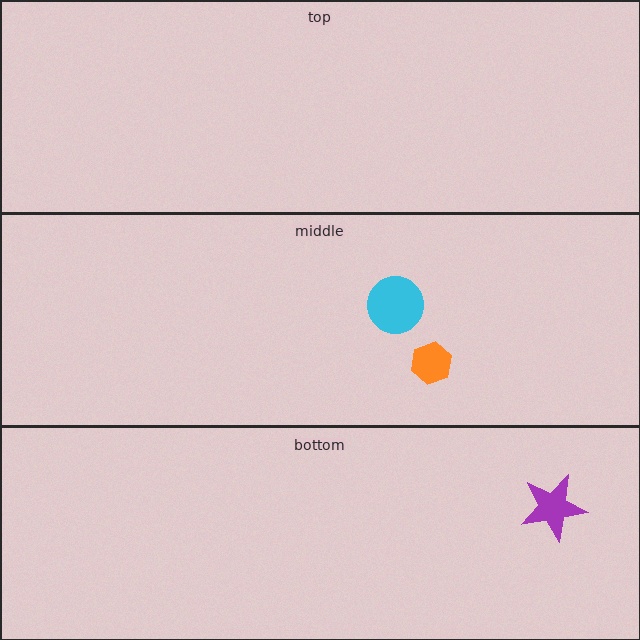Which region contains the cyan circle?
The middle region.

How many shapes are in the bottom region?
1.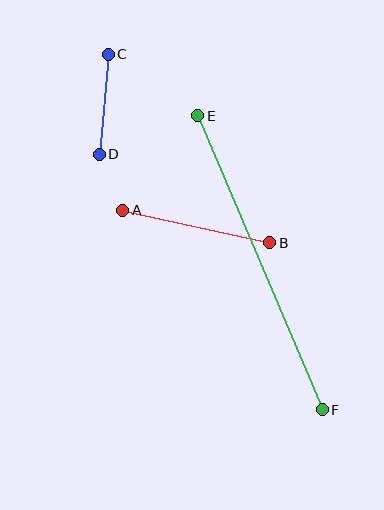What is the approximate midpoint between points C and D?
The midpoint is at approximately (104, 104) pixels.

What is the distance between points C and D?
The distance is approximately 100 pixels.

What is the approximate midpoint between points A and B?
The midpoint is at approximately (196, 226) pixels.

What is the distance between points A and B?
The distance is approximately 151 pixels.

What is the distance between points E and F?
The distance is approximately 319 pixels.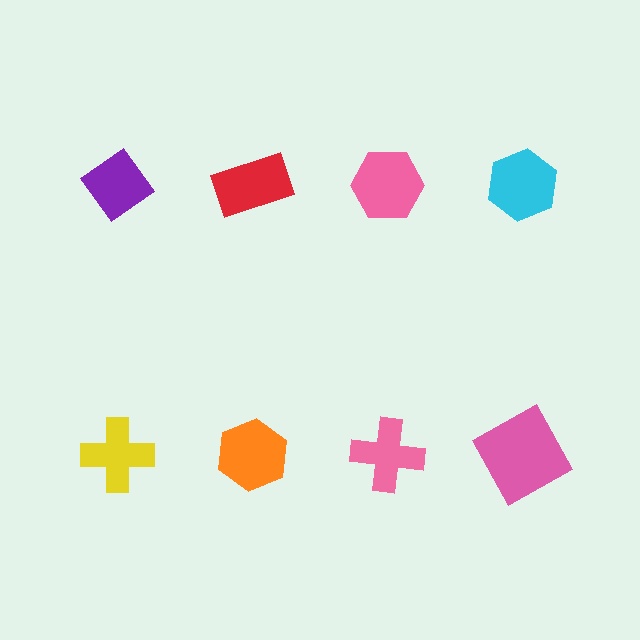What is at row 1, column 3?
A pink hexagon.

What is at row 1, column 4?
A cyan hexagon.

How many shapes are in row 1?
4 shapes.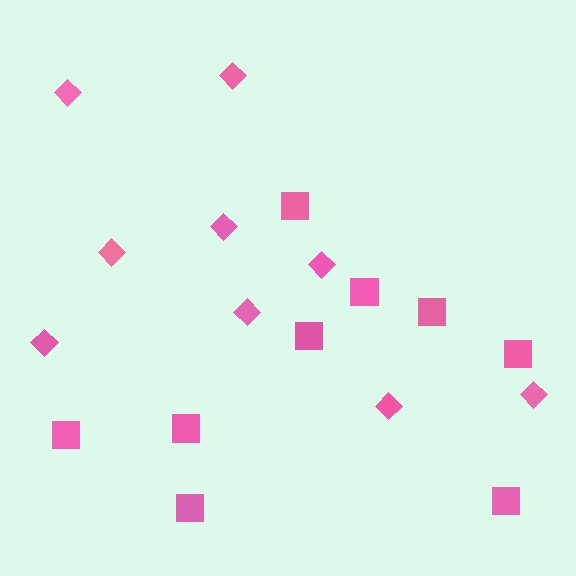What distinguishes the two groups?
There are 2 groups: one group of diamonds (9) and one group of squares (9).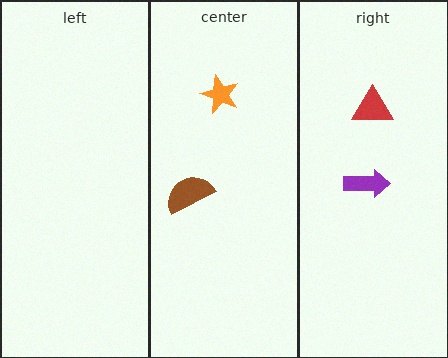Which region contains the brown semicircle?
The center region.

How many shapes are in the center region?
2.